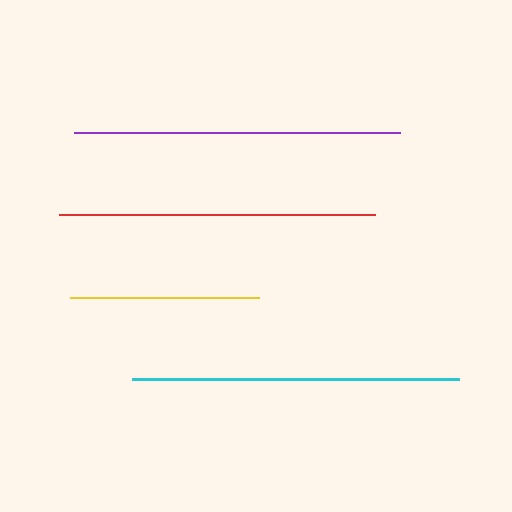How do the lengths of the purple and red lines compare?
The purple and red lines are approximately the same length.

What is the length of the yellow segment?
The yellow segment is approximately 189 pixels long.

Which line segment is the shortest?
The yellow line is the shortest at approximately 189 pixels.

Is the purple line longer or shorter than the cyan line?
The cyan line is longer than the purple line.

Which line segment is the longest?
The cyan line is the longest at approximately 327 pixels.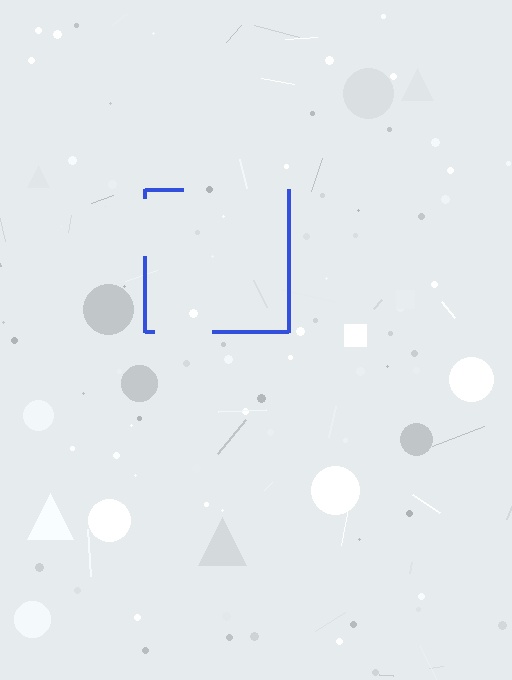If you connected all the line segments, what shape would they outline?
They would outline a square.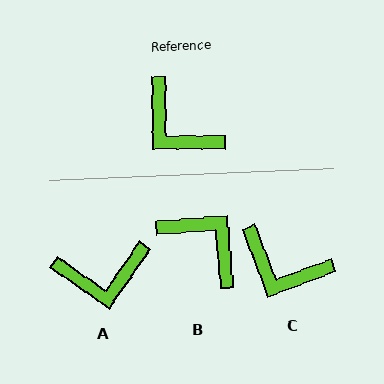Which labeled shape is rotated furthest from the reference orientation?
B, about 176 degrees away.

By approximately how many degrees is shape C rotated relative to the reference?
Approximately 20 degrees counter-clockwise.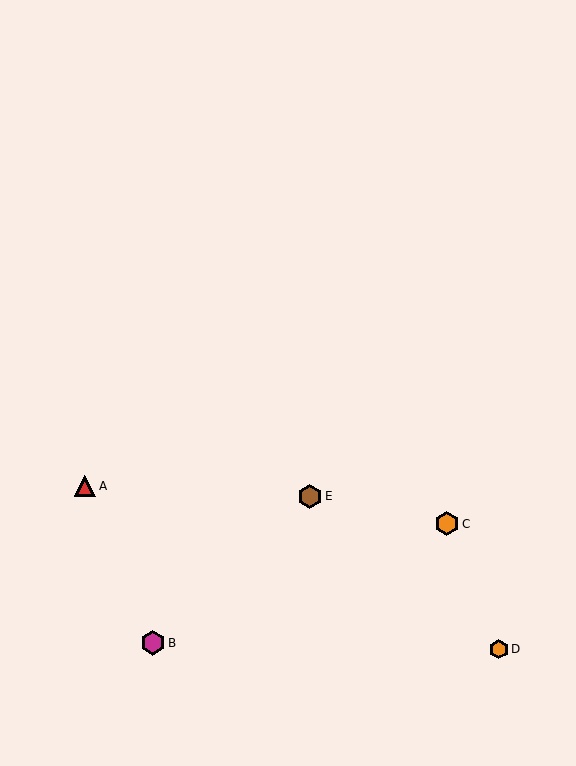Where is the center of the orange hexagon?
The center of the orange hexagon is at (447, 524).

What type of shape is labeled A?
Shape A is a red triangle.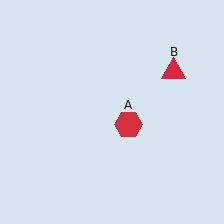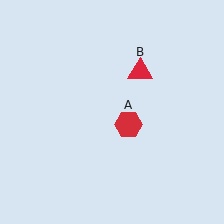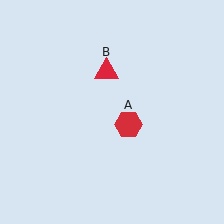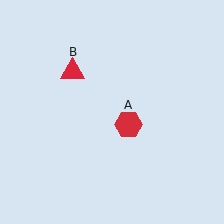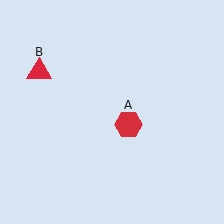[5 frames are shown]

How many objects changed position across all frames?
1 object changed position: red triangle (object B).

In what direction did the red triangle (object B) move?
The red triangle (object B) moved left.